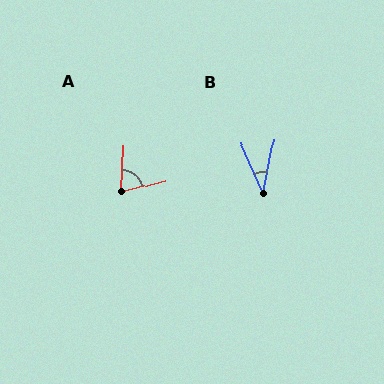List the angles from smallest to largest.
B (35°), A (71°).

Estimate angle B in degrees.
Approximately 35 degrees.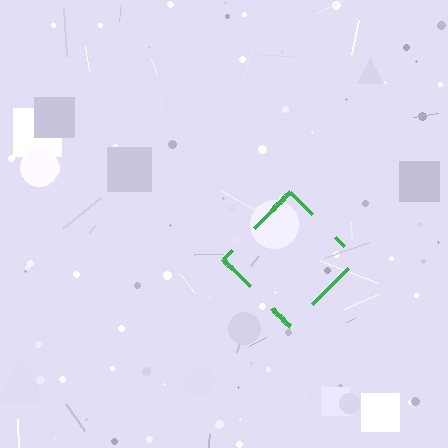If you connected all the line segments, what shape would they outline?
They would outline a diamond.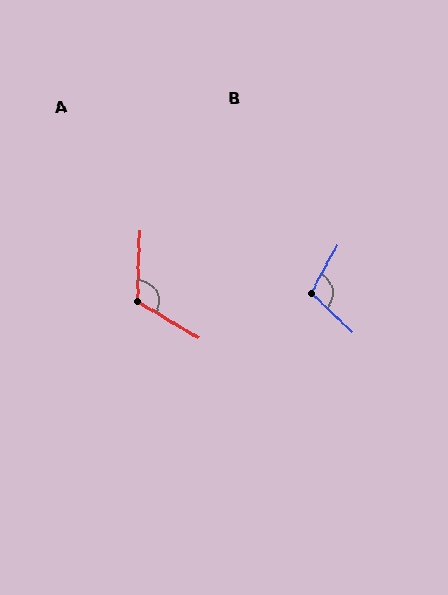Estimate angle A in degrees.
Approximately 119 degrees.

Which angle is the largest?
A, at approximately 119 degrees.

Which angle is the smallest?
B, at approximately 104 degrees.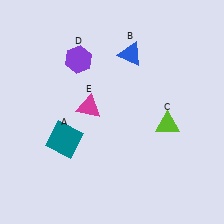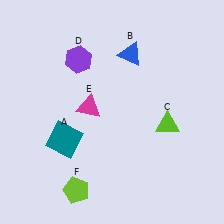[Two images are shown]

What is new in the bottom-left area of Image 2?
A lime pentagon (F) was added in the bottom-left area of Image 2.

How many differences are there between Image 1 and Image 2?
There is 1 difference between the two images.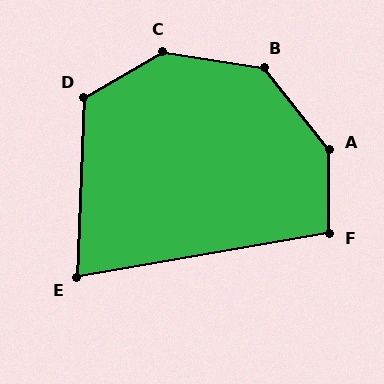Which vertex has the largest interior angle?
A, at approximately 142 degrees.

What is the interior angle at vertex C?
Approximately 140 degrees (obtuse).